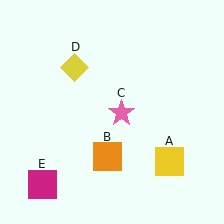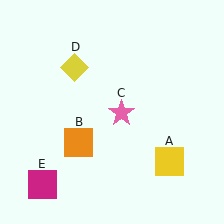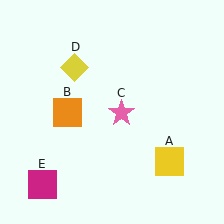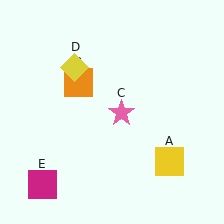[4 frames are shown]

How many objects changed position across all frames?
1 object changed position: orange square (object B).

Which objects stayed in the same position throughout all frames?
Yellow square (object A) and pink star (object C) and yellow diamond (object D) and magenta square (object E) remained stationary.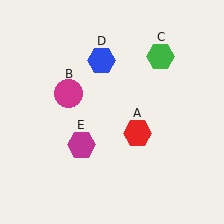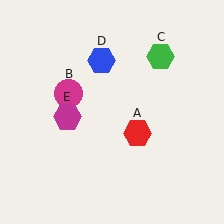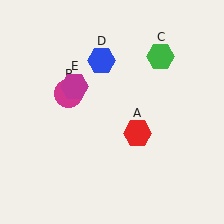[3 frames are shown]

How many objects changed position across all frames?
1 object changed position: magenta hexagon (object E).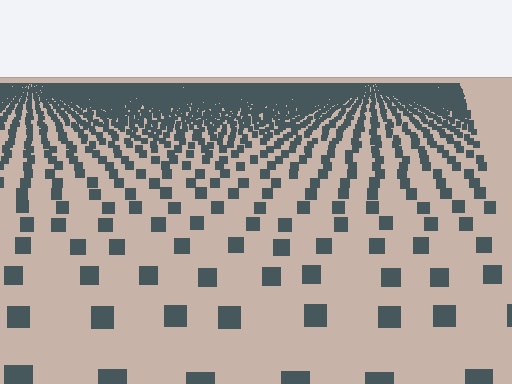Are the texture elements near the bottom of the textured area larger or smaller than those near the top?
Larger. Near the bottom, elements are closer to the viewer and appear at a bigger on-screen size.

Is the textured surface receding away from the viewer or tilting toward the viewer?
The surface is receding away from the viewer. Texture elements get smaller and denser toward the top.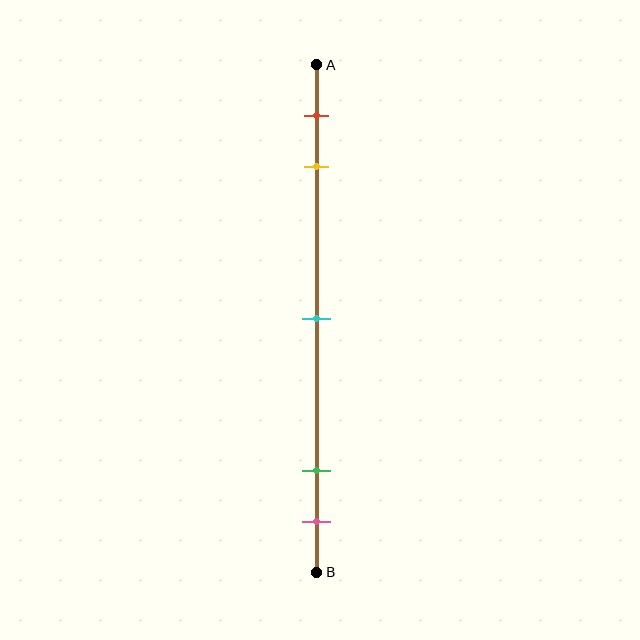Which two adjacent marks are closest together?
The green and pink marks are the closest adjacent pair.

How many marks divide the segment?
There are 5 marks dividing the segment.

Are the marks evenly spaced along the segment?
No, the marks are not evenly spaced.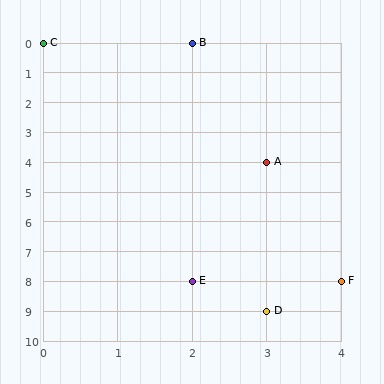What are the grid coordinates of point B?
Point B is at grid coordinates (2, 0).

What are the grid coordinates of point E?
Point E is at grid coordinates (2, 8).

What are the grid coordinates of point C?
Point C is at grid coordinates (0, 0).